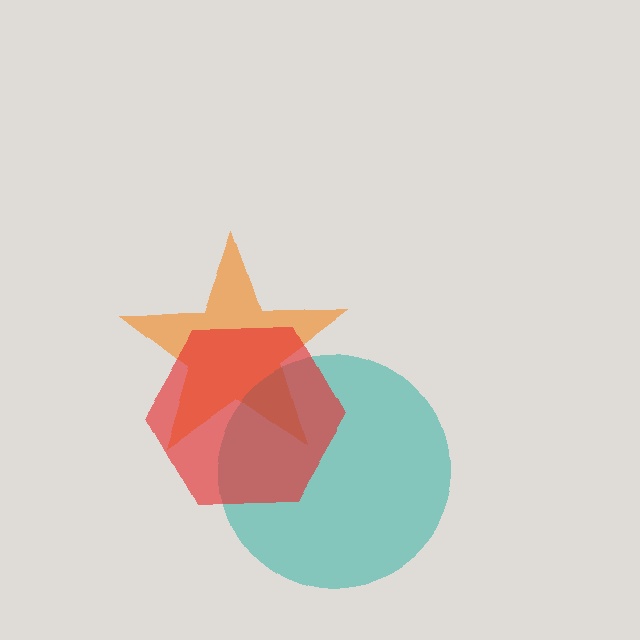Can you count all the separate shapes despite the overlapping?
Yes, there are 3 separate shapes.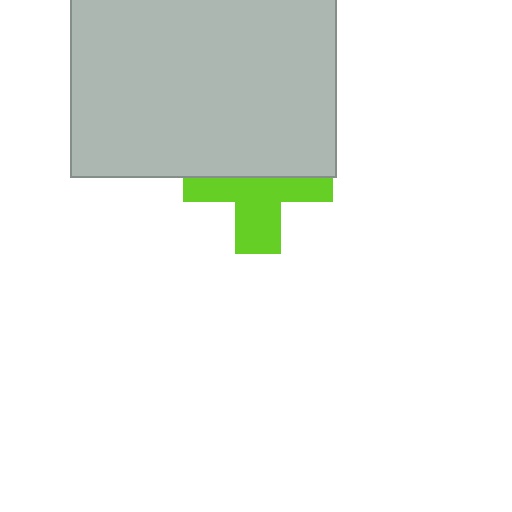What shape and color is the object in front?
The object in front is a light gray rectangle.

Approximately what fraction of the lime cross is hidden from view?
Roughly 47% of the lime cross is hidden behind the light gray rectangle.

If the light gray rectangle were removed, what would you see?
You would see the complete lime cross.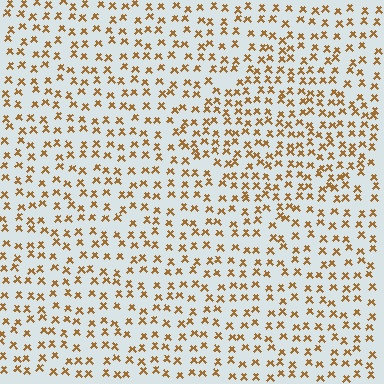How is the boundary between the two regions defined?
The boundary is defined by a change in element density (approximately 1.5x ratio). All elements are the same color, size, and shape.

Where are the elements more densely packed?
The elements are more densely packed inside the diamond boundary.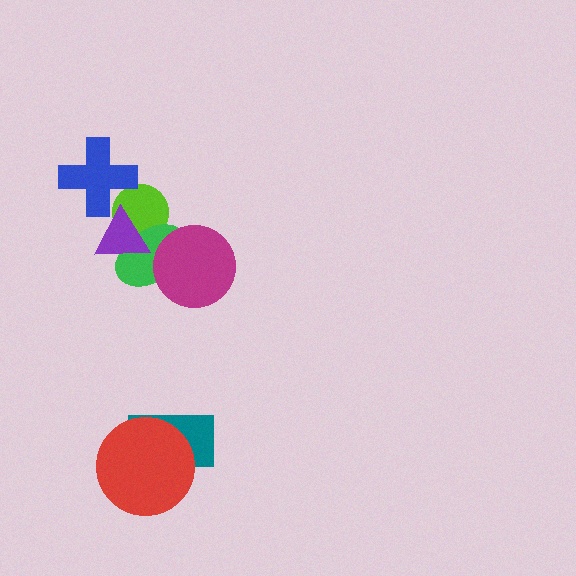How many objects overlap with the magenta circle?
1 object overlaps with the magenta circle.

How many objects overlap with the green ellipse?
3 objects overlap with the green ellipse.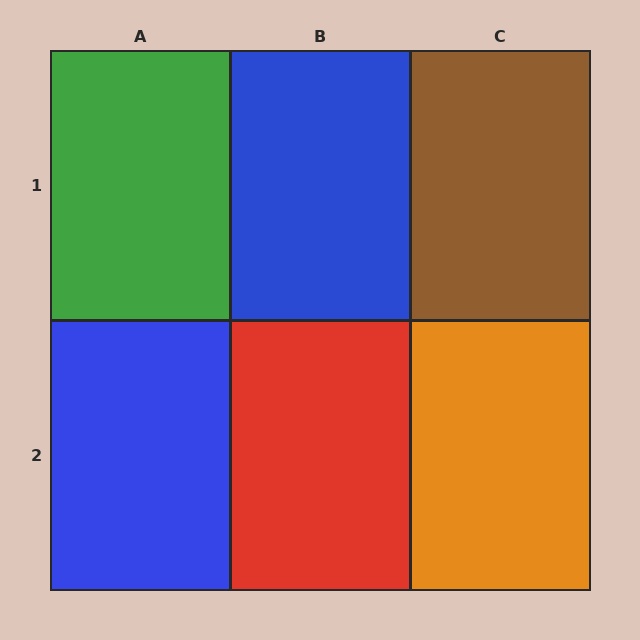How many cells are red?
1 cell is red.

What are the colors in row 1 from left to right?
Green, blue, brown.